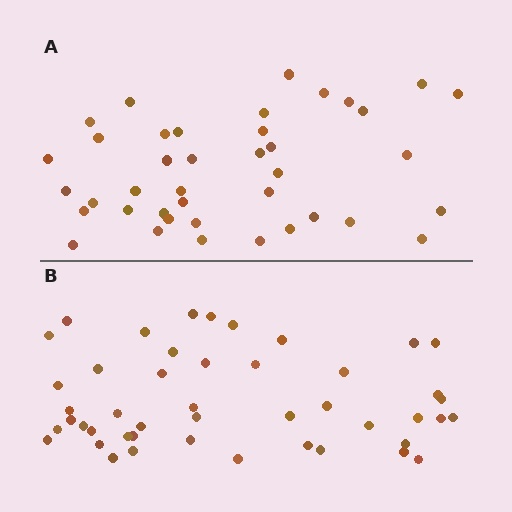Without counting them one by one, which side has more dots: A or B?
Region B (the bottom region) has more dots.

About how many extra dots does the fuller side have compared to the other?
Region B has about 6 more dots than region A.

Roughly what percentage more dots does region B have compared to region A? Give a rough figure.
About 15% more.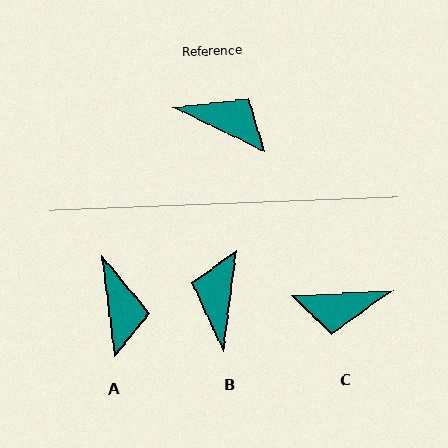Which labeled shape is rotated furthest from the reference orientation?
C, about 150 degrees away.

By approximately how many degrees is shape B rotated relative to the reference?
Approximately 109 degrees counter-clockwise.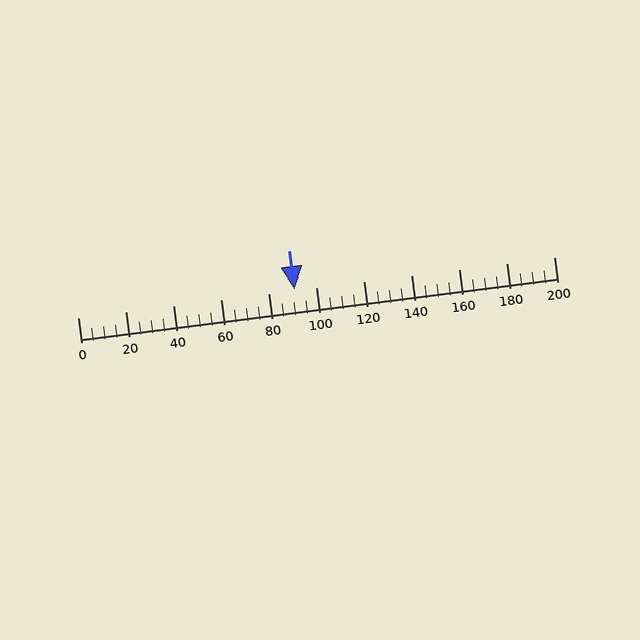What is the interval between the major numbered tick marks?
The major tick marks are spaced 20 units apart.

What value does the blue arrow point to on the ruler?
The blue arrow points to approximately 91.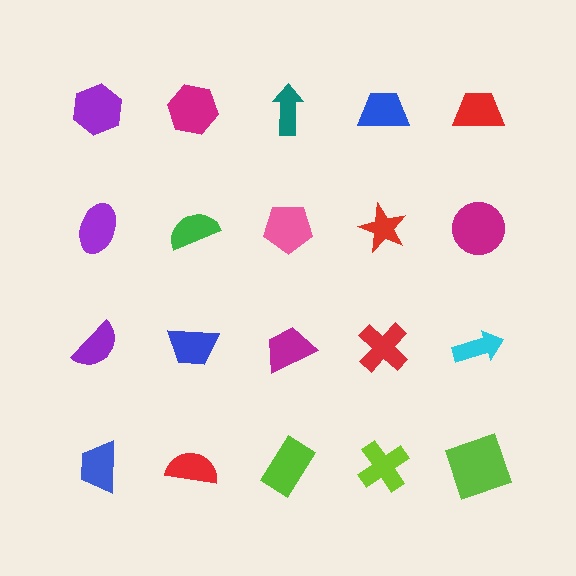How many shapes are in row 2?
5 shapes.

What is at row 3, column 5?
A cyan arrow.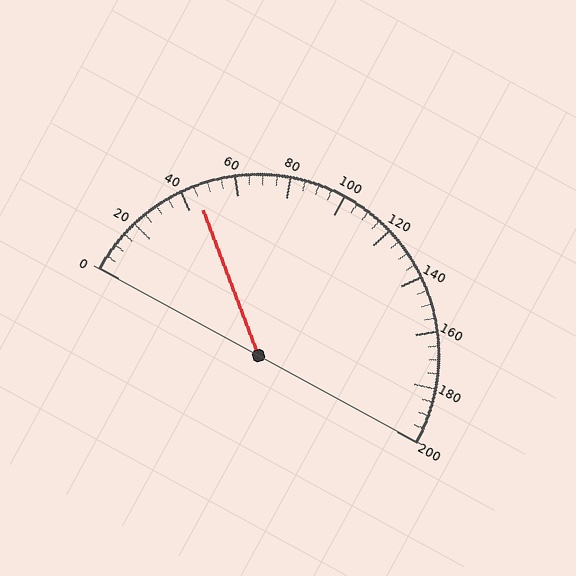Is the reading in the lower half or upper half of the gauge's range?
The reading is in the lower half of the range (0 to 200).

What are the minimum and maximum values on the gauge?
The gauge ranges from 0 to 200.